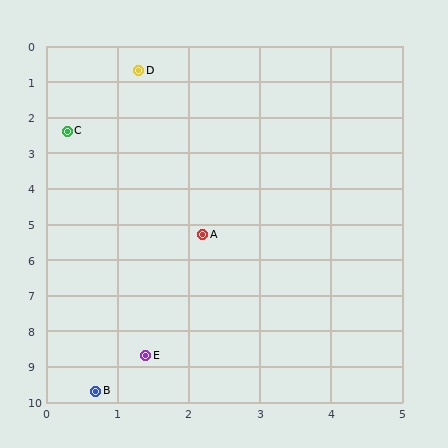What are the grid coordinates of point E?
Point E is at approximately (1.4, 8.7).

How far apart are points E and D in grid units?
Points E and D are about 8.0 grid units apart.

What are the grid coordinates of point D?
Point D is at approximately (1.3, 0.7).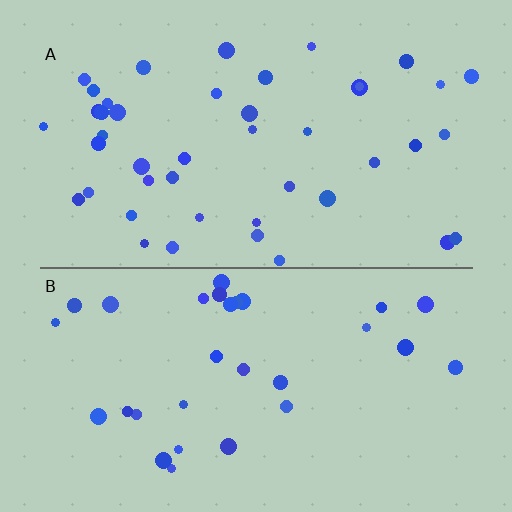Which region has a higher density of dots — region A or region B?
A (the top).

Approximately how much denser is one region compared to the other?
Approximately 1.5× — region A over region B.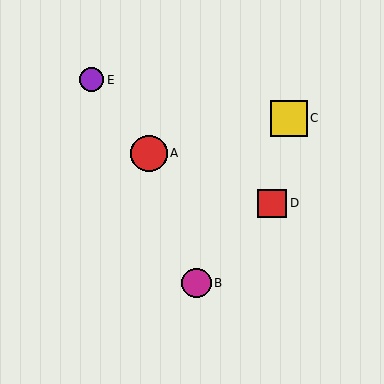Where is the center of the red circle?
The center of the red circle is at (149, 154).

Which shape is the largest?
The yellow square (labeled C) is the largest.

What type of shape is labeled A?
Shape A is a red circle.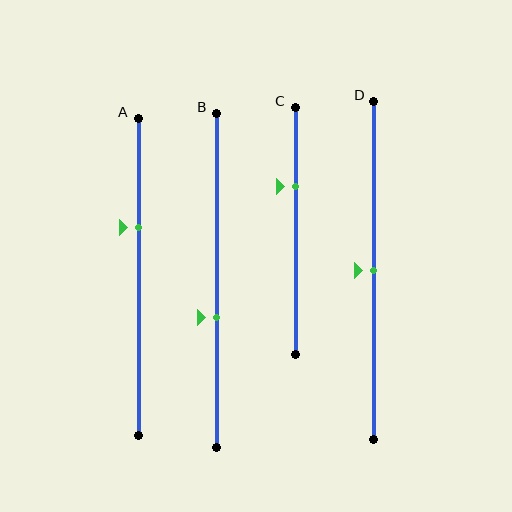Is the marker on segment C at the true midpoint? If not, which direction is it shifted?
No, the marker on segment C is shifted upward by about 18% of the segment length.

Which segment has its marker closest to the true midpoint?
Segment D has its marker closest to the true midpoint.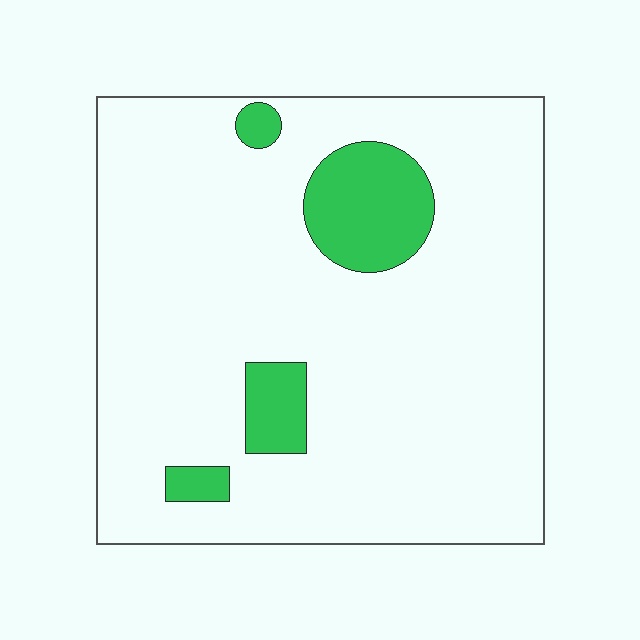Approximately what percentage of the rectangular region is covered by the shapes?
Approximately 10%.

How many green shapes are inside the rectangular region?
4.